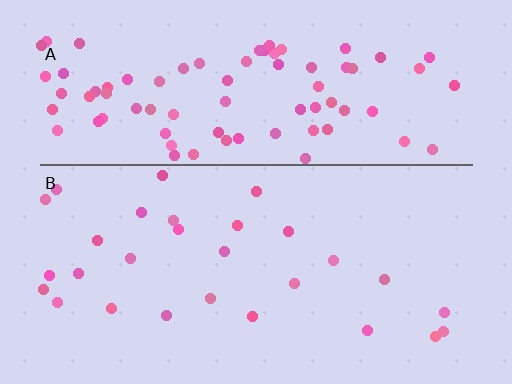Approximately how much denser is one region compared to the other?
Approximately 3.1× — region A over region B.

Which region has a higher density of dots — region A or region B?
A (the top).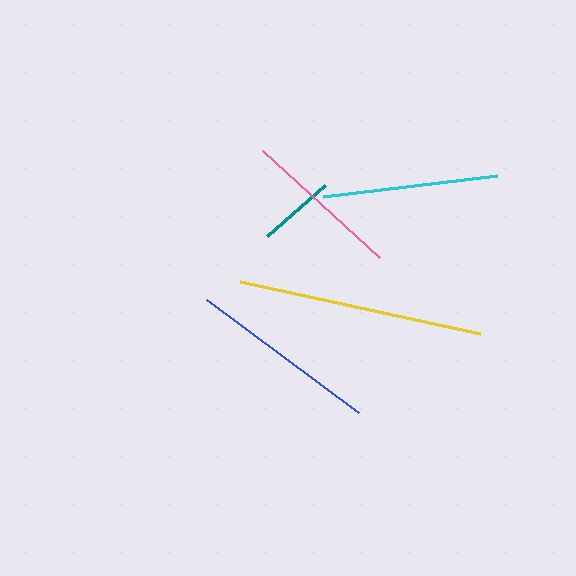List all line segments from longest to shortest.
From longest to shortest: yellow, blue, cyan, pink, teal.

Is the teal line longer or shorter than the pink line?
The pink line is longer than the teal line.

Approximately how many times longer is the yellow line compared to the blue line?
The yellow line is approximately 1.3 times the length of the blue line.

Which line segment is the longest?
The yellow line is the longest at approximately 246 pixels.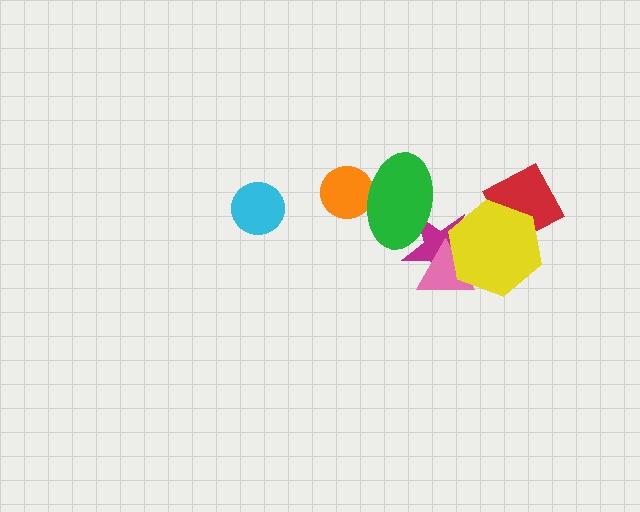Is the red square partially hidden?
Yes, it is partially covered by another shape.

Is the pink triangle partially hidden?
Yes, it is partially covered by another shape.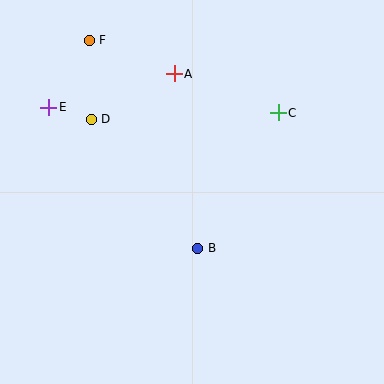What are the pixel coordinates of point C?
Point C is at (278, 113).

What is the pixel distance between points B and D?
The distance between B and D is 167 pixels.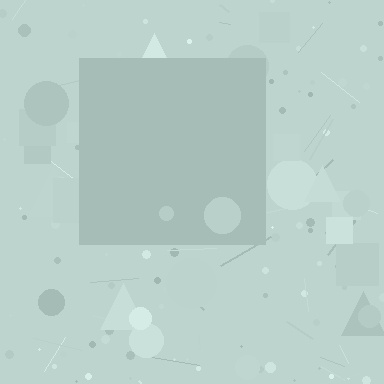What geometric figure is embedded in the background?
A square is embedded in the background.